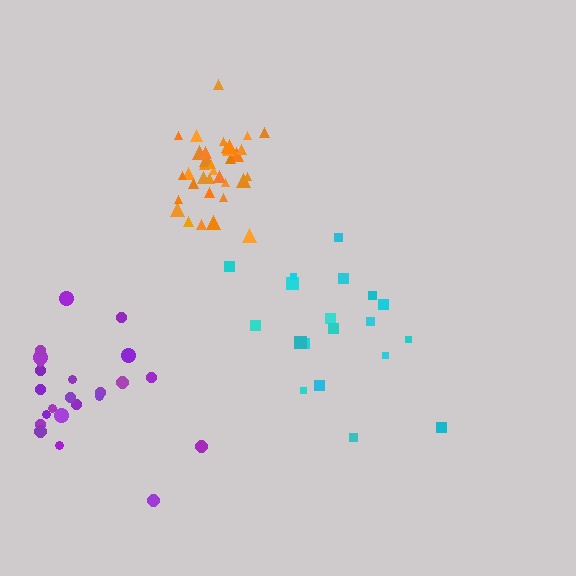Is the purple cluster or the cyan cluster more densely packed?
Purple.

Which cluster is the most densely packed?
Orange.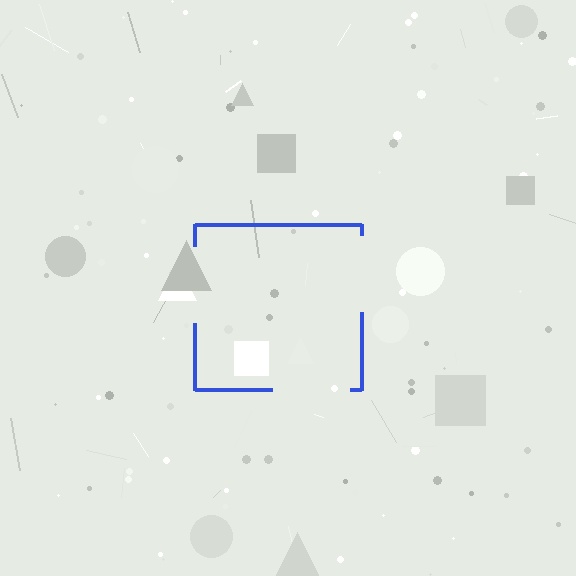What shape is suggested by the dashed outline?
The dashed outline suggests a square.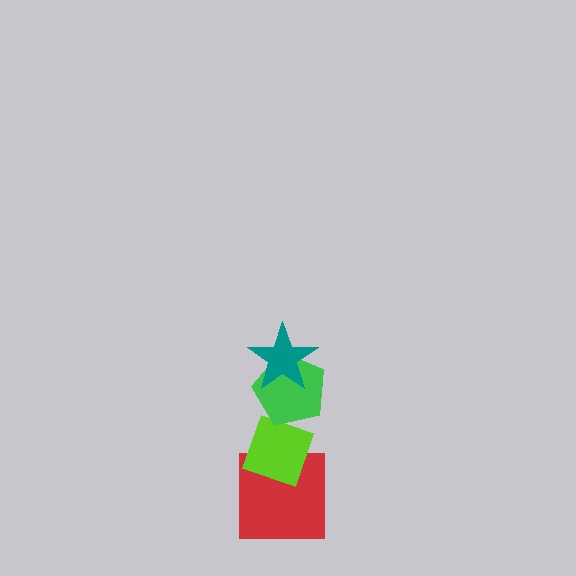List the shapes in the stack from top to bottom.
From top to bottom: the teal star, the green pentagon, the lime diamond, the red square.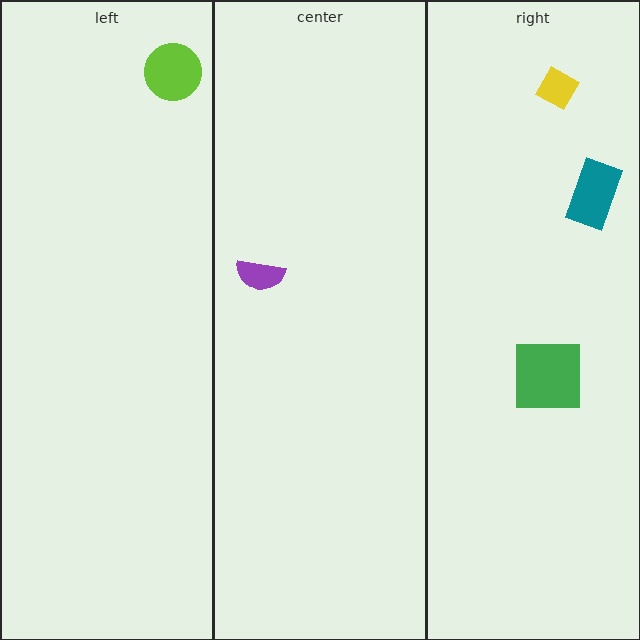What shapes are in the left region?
The lime circle.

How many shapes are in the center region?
1.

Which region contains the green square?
The right region.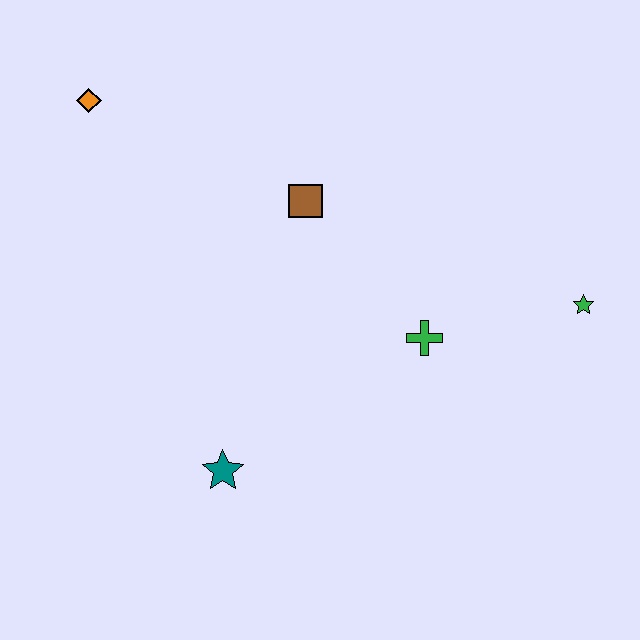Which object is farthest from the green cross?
The orange diamond is farthest from the green cross.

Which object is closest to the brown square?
The green cross is closest to the brown square.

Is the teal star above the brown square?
No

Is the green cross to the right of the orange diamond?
Yes